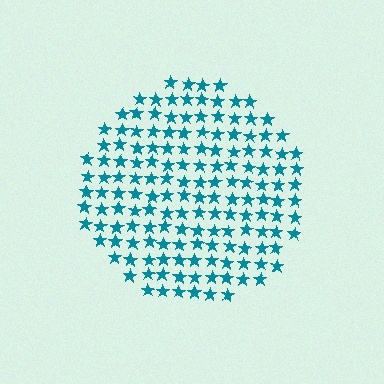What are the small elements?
The small elements are stars.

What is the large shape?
The large shape is a circle.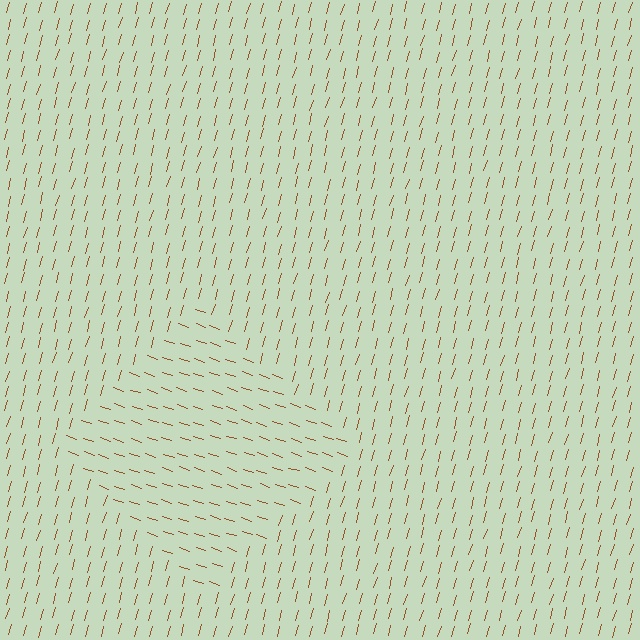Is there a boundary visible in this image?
Yes, there is a texture boundary formed by a change in line orientation.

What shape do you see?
I see a diamond.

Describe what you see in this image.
The image is filled with small brown line segments. A diamond region in the image has lines oriented differently from the surrounding lines, creating a visible texture boundary.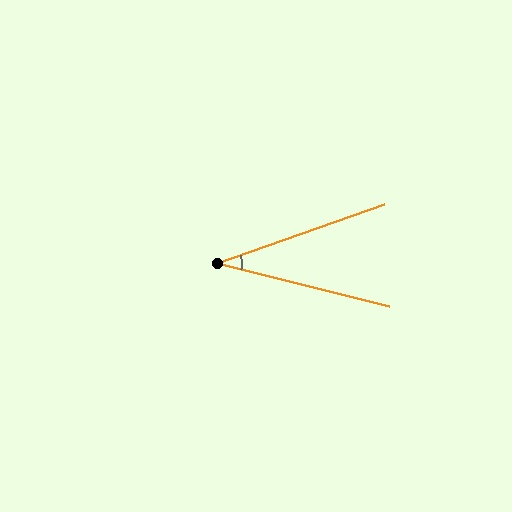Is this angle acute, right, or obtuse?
It is acute.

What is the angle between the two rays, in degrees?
Approximately 34 degrees.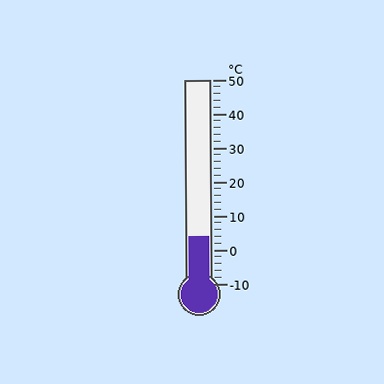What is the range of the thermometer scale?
The thermometer scale ranges from -10°C to 50°C.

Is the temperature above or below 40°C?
The temperature is below 40°C.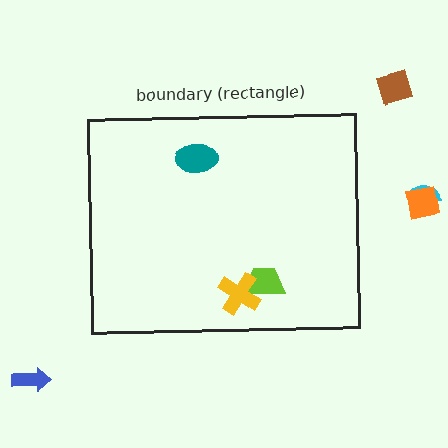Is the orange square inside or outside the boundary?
Outside.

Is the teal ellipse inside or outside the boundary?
Inside.